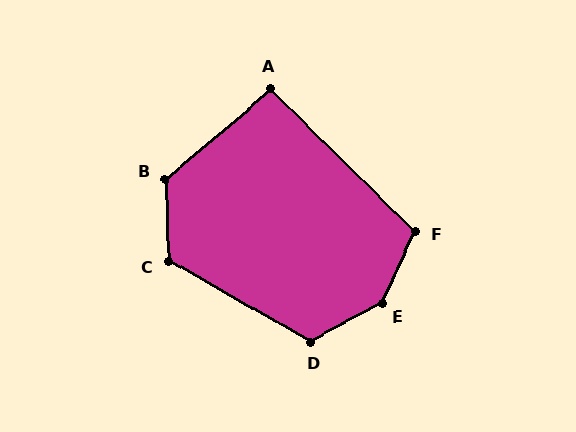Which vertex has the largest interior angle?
E, at approximately 143 degrees.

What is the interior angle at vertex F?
Approximately 110 degrees (obtuse).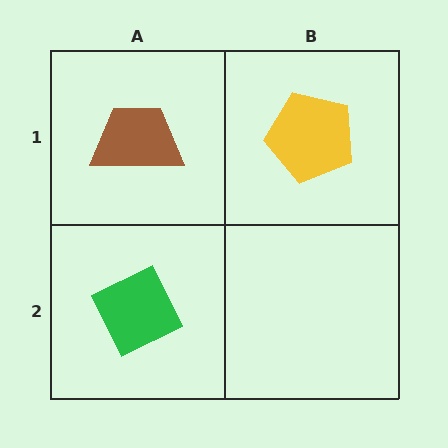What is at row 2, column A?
A green diamond.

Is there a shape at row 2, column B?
No, that cell is empty.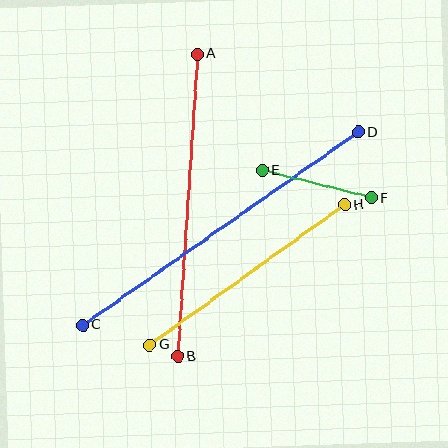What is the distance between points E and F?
The distance is approximately 113 pixels.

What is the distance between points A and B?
The distance is approximately 303 pixels.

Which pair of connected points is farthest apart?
Points C and D are farthest apart.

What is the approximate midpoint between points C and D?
The midpoint is at approximately (220, 229) pixels.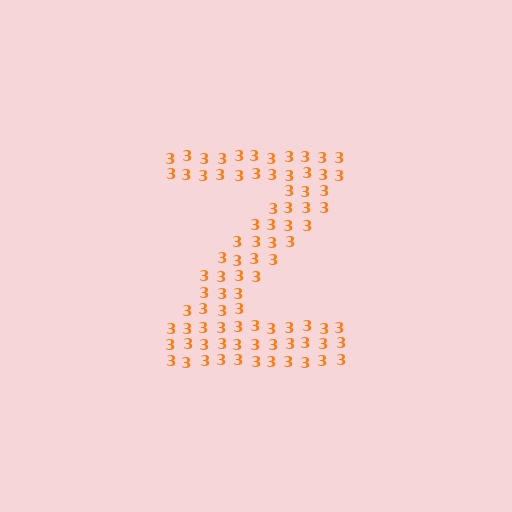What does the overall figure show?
The overall figure shows the letter Z.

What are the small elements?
The small elements are digit 3's.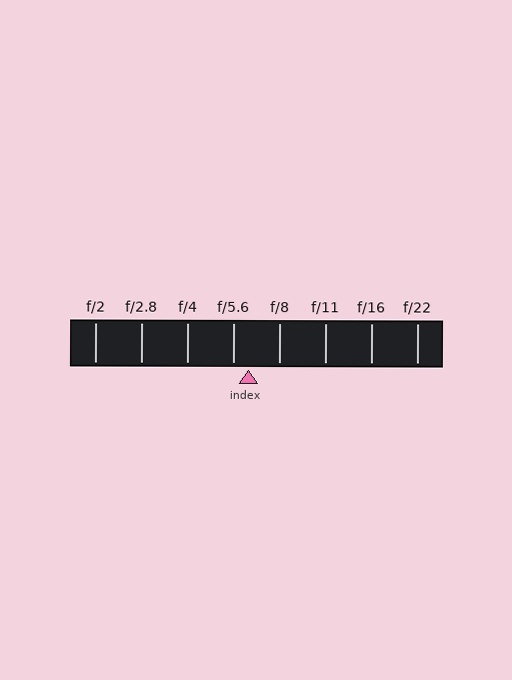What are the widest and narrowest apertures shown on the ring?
The widest aperture shown is f/2 and the narrowest is f/22.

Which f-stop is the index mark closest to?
The index mark is closest to f/5.6.